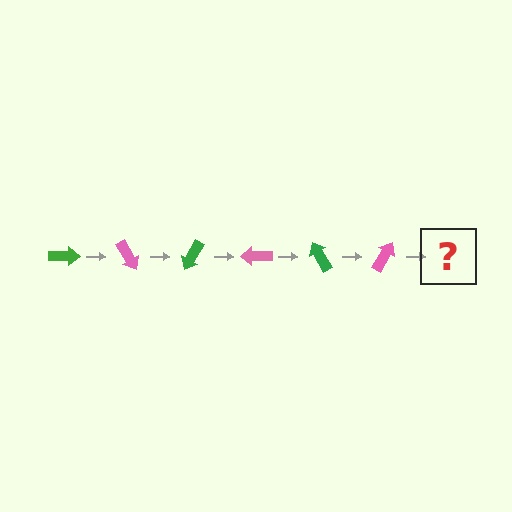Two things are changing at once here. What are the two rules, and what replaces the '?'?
The two rules are that it rotates 60 degrees each step and the color cycles through green and pink. The '?' should be a green arrow, rotated 360 degrees from the start.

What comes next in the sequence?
The next element should be a green arrow, rotated 360 degrees from the start.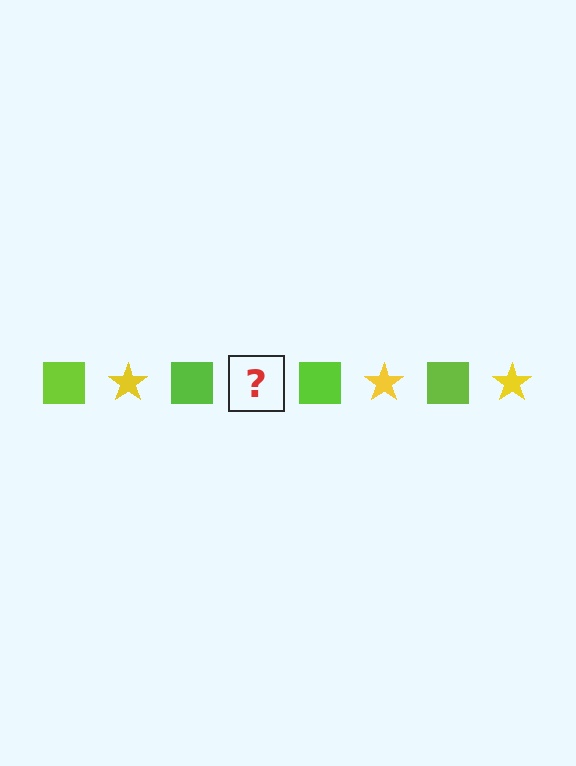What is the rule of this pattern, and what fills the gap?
The rule is that the pattern alternates between lime square and yellow star. The gap should be filled with a yellow star.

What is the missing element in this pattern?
The missing element is a yellow star.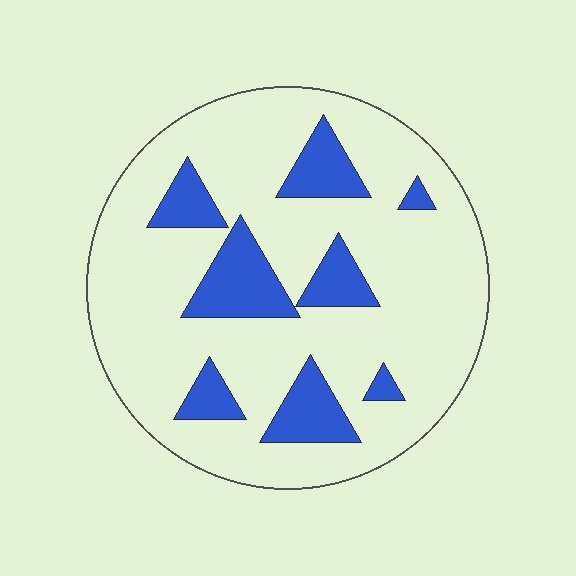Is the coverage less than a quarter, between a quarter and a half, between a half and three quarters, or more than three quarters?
Less than a quarter.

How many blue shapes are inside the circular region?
8.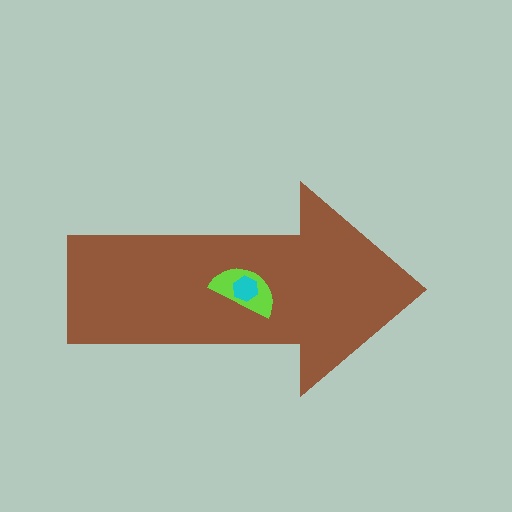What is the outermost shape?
The brown arrow.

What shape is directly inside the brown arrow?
The lime semicircle.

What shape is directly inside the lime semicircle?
The cyan hexagon.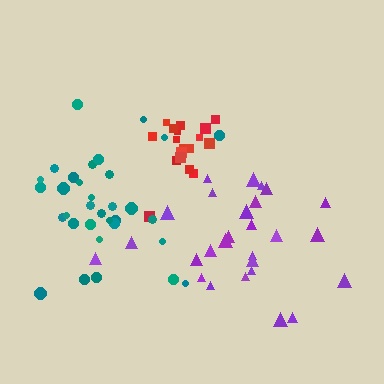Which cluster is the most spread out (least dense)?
Purple.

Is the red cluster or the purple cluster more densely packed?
Red.